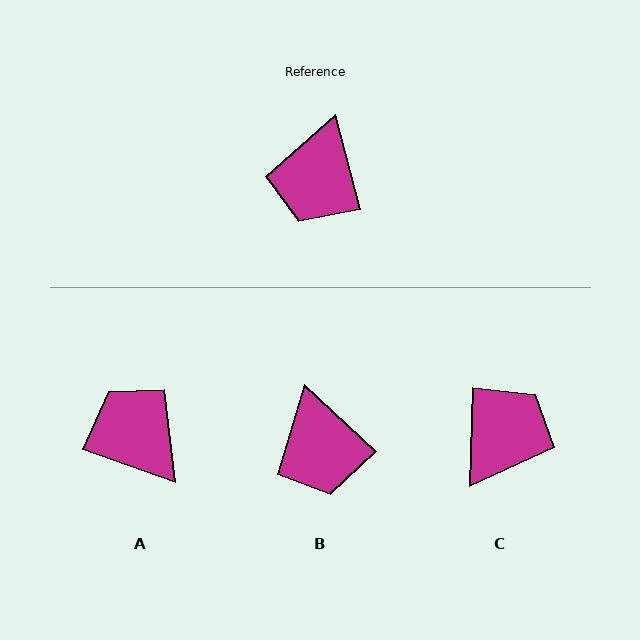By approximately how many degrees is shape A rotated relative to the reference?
Approximately 124 degrees clockwise.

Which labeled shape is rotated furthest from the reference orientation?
C, about 164 degrees away.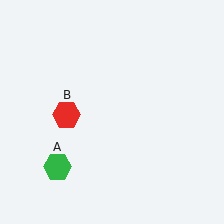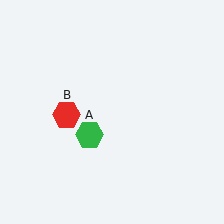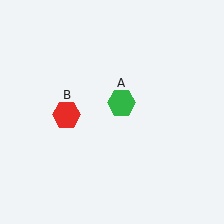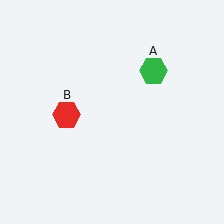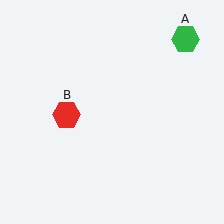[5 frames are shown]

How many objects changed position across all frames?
1 object changed position: green hexagon (object A).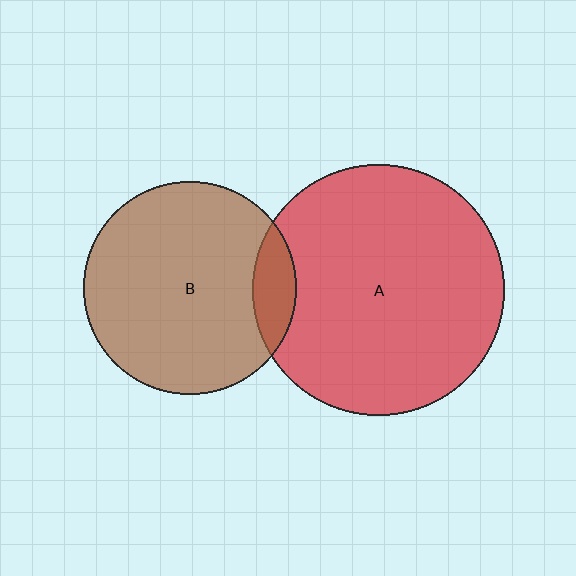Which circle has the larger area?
Circle A (red).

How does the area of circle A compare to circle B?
Approximately 1.4 times.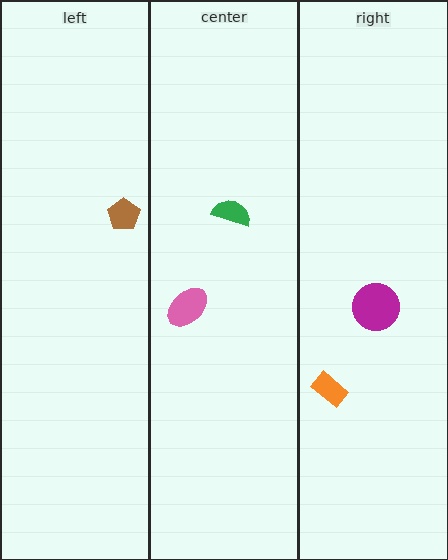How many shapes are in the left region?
1.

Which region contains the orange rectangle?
The right region.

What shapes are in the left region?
The brown pentagon.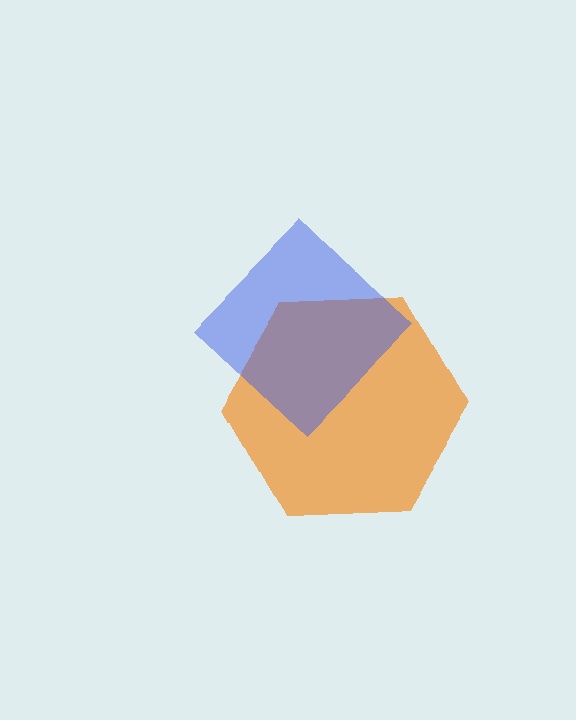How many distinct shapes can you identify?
There are 2 distinct shapes: an orange hexagon, a blue diamond.